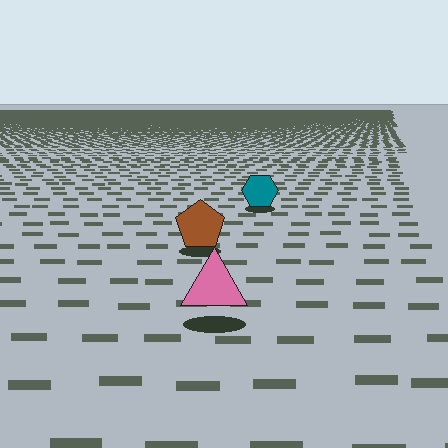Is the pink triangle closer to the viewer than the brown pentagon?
Yes. The pink triangle is closer — you can tell from the texture gradient: the ground texture is coarser near it.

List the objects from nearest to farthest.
From nearest to farthest: the pink triangle, the brown pentagon, the teal hexagon.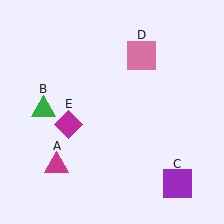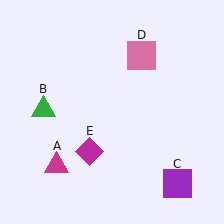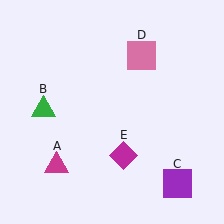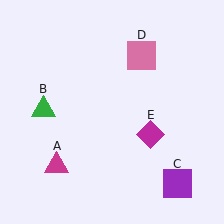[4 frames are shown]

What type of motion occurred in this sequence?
The magenta diamond (object E) rotated counterclockwise around the center of the scene.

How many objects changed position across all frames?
1 object changed position: magenta diamond (object E).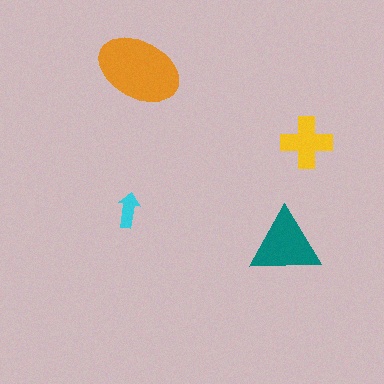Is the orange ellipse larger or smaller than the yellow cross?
Larger.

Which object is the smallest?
The cyan arrow.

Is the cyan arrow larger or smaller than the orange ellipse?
Smaller.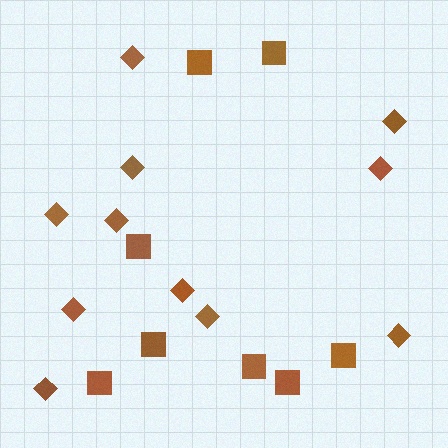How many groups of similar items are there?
There are 2 groups: one group of squares (8) and one group of diamonds (11).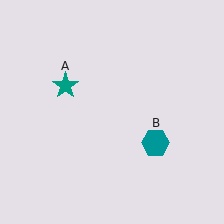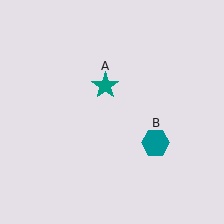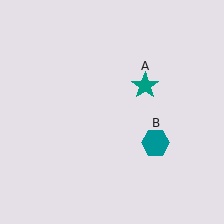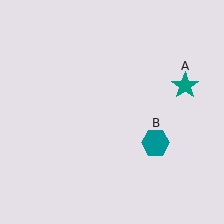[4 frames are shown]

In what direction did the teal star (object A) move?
The teal star (object A) moved right.